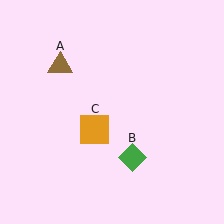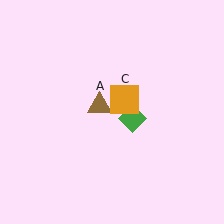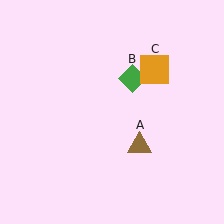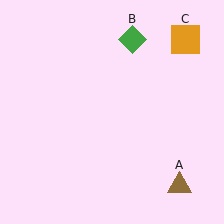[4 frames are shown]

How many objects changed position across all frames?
3 objects changed position: brown triangle (object A), green diamond (object B), orange square (object C).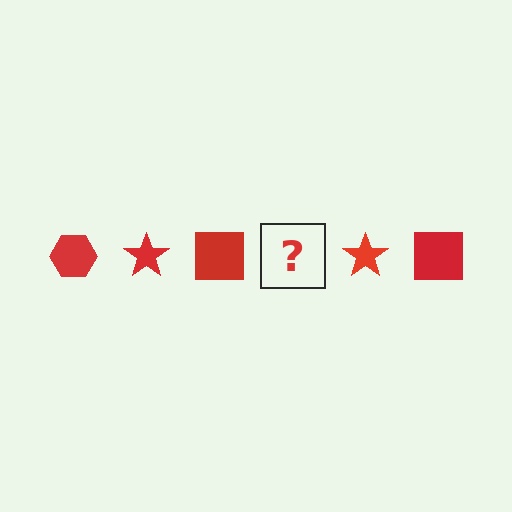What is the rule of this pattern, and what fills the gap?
The rule is that the pattern cycles through hexagon, star, square shapes in red. The gap should be filled with a red hexagon.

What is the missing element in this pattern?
The missing element is a red hexagon.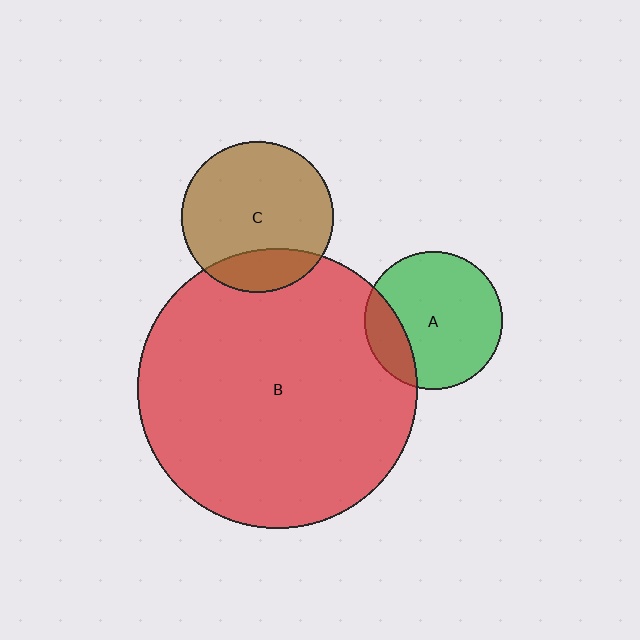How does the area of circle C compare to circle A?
Approximately 1.2 times.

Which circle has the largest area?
Circle B (red).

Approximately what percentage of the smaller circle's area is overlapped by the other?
Approximately 20%.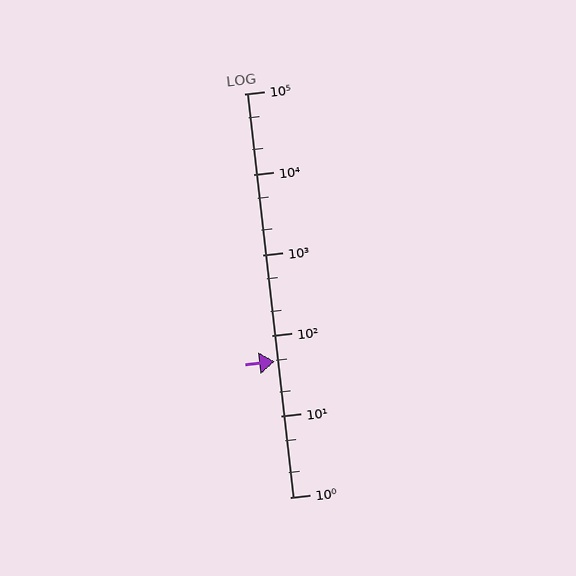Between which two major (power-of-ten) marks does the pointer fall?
The pointer is between 10 and 100.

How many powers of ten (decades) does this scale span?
The scale spans 5 decades, from 1 to 100000.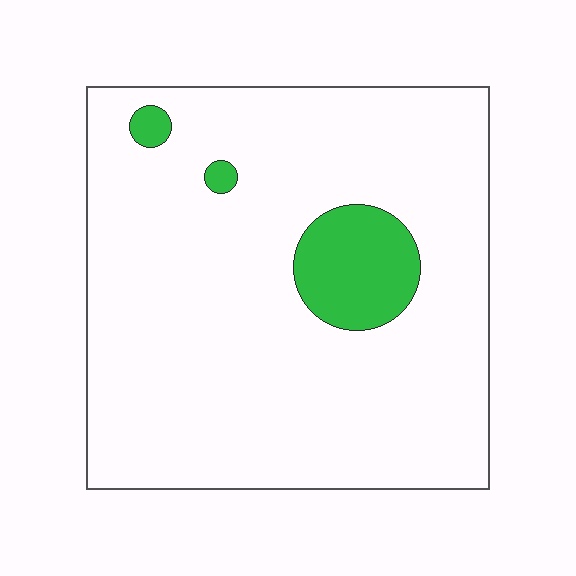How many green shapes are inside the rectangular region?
3.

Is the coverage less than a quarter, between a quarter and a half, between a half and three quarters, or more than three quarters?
Less than a quarter.